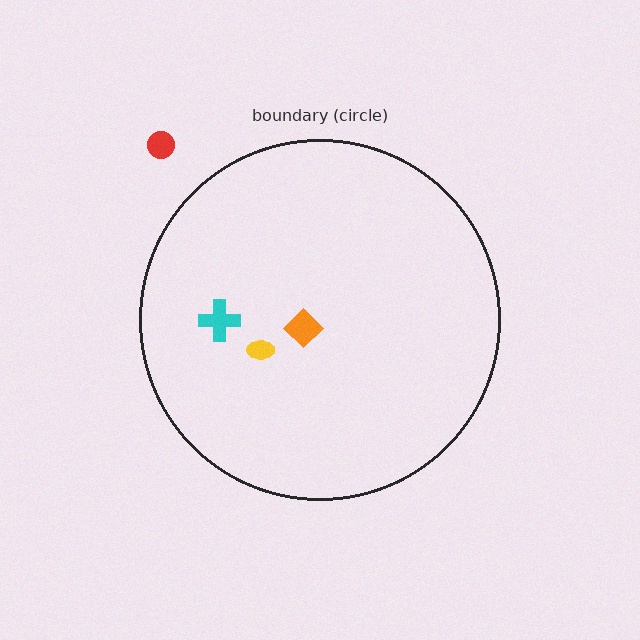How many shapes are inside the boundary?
3 inside, 1 outside.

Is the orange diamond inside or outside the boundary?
Inside.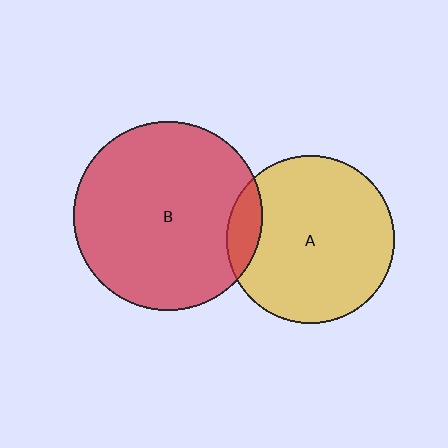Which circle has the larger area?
Circle B (red).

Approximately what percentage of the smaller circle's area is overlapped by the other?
Approximately 10%.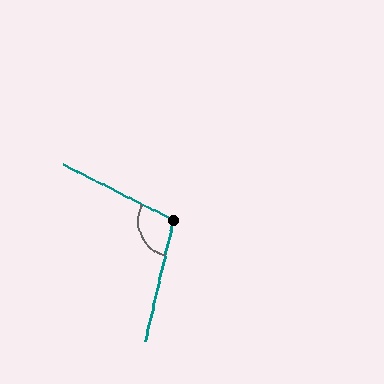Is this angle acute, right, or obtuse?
It is obtuse.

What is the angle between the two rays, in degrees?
Approximately 104 degrees.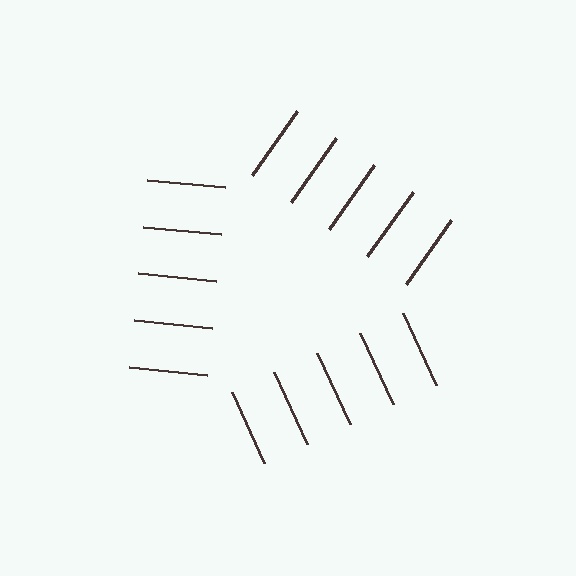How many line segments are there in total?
15 — 5 along each of the 3 edges.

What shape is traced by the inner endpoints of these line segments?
An illusory triangle — the line segments terminate on its edges but no continuous stroke is drawn.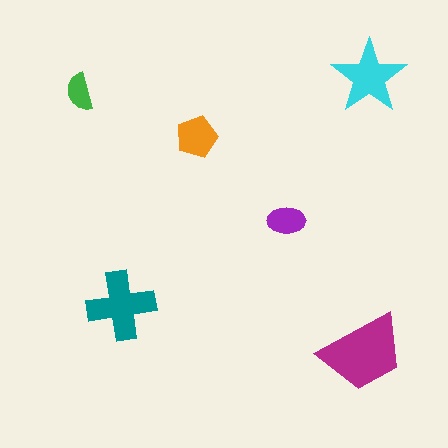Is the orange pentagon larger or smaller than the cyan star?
Smaller.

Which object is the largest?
The magenta trapezoid.